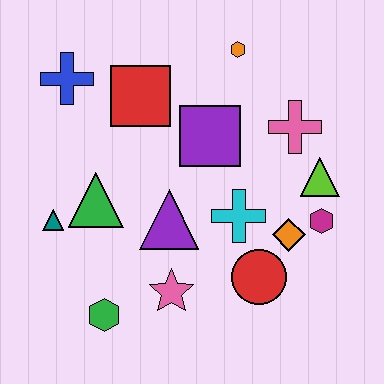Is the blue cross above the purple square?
Yes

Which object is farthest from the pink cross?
The green hexagon is farthest from the pink cross.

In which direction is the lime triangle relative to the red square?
The lime triangle is to the right of the red square.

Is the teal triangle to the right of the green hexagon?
No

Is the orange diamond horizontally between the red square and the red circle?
No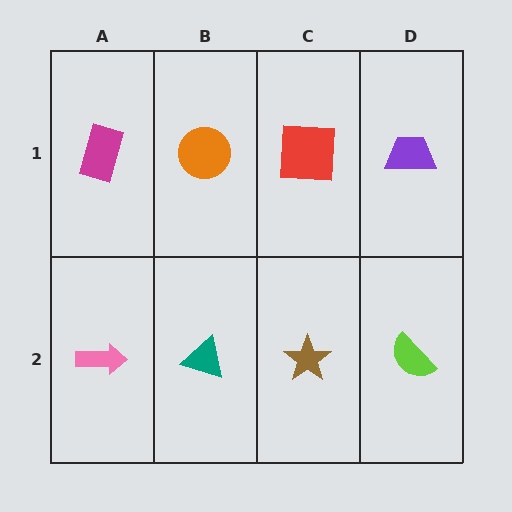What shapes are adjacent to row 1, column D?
A lime semicircle (row 2, column D), a red square (row 1, column C).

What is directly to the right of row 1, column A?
An orange circle.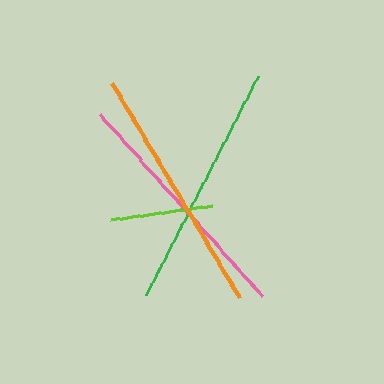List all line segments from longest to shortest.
From longest to shortest: orange, green, pink, lime.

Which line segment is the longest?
The orange line is the longest at approximately 250 pixels.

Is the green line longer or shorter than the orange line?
The orange line is longer than the green line.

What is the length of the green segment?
The green segment is approximately 246 pixels long.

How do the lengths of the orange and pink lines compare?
The orange and pink lines are approximately the same length.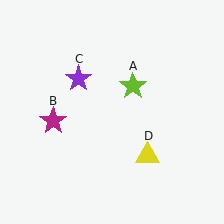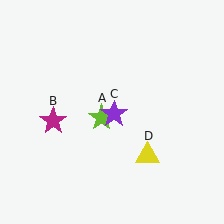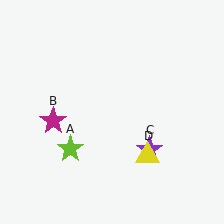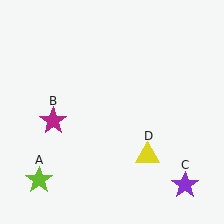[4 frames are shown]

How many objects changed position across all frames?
2 objects changed position: lime star (object A), purple star (object C).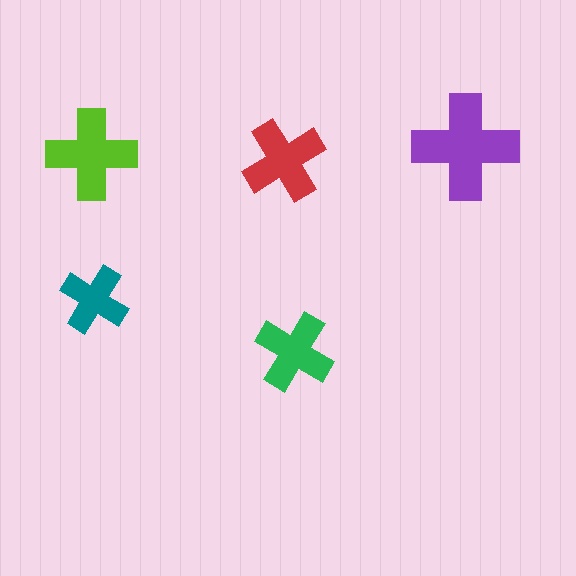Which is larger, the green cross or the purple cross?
The purple one.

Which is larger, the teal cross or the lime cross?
The lime one.